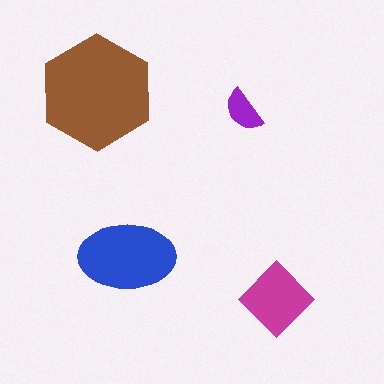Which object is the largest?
The brown hexagon.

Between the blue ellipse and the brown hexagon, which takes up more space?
The brown hexagon.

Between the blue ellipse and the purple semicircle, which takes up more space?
The blue ellipse.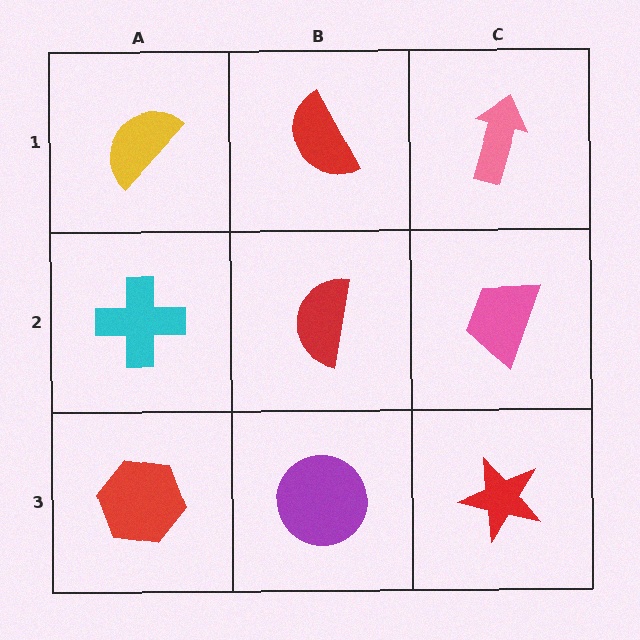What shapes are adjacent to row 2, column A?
A yellow semicircle (row 1, column A), a red hexagon (row 3, column A), a red semicircle (row 2, column B).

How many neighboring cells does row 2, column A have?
3.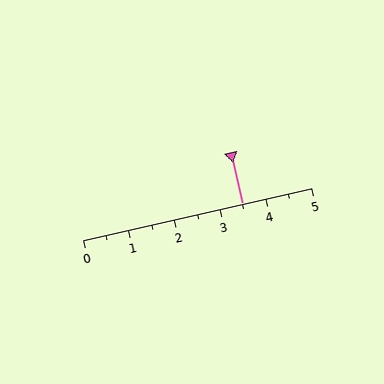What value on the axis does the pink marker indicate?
The marker indicates approximately 3.5.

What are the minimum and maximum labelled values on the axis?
The axis runs from 0 to 5.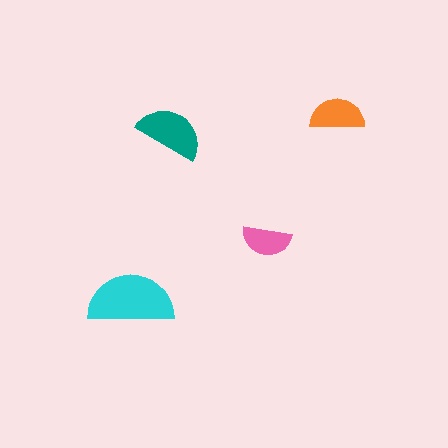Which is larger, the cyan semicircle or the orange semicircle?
The cyan one.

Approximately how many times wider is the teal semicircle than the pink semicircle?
About 1.5 times wider.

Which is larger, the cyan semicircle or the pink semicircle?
The cyan one.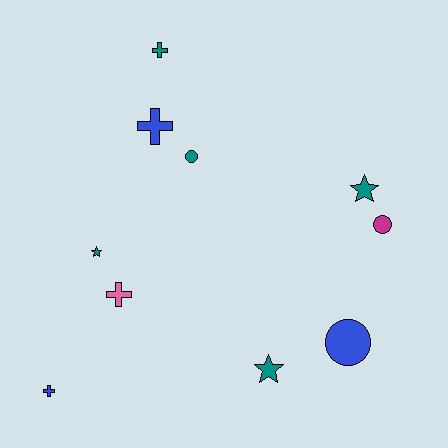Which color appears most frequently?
Teal, with 5 objects.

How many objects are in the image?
There are 10 objects.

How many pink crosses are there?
There is 1 pink cross.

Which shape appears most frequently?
Cross, with 4 objects.